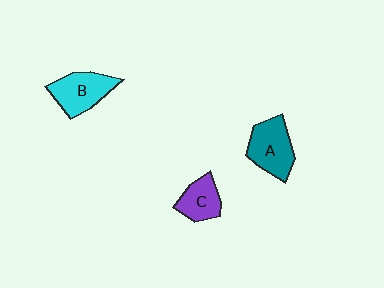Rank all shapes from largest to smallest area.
From largest to smallest: A (teal), B (cyan), C (purple).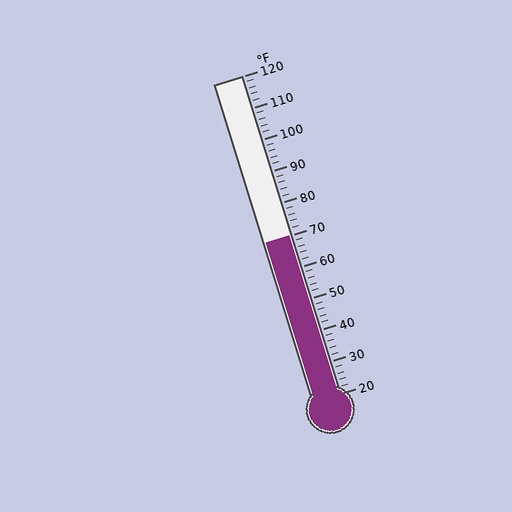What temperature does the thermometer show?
The thermometer shows approximately 70°F.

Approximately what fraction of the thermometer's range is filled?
The thermometer is filled to approximately 50% of its range.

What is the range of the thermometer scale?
The thermometer scale ranges from 20°F to 120°F.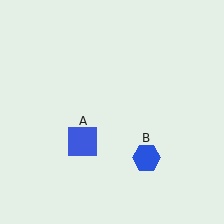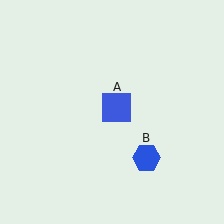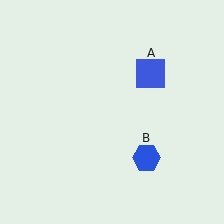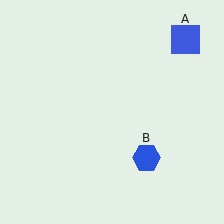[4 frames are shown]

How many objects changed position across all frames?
1 object changed position: blue square (object A).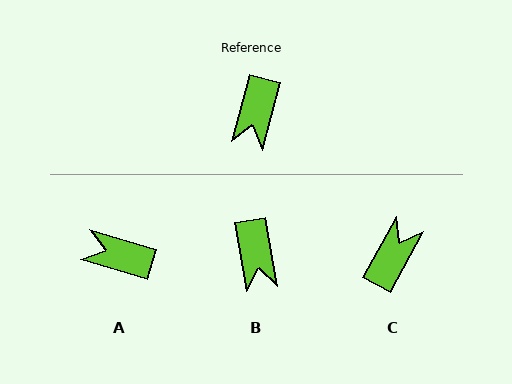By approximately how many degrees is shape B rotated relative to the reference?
Approximately 24 degrees counter-clockwise.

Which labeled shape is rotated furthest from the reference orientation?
C, about 167 degrees away.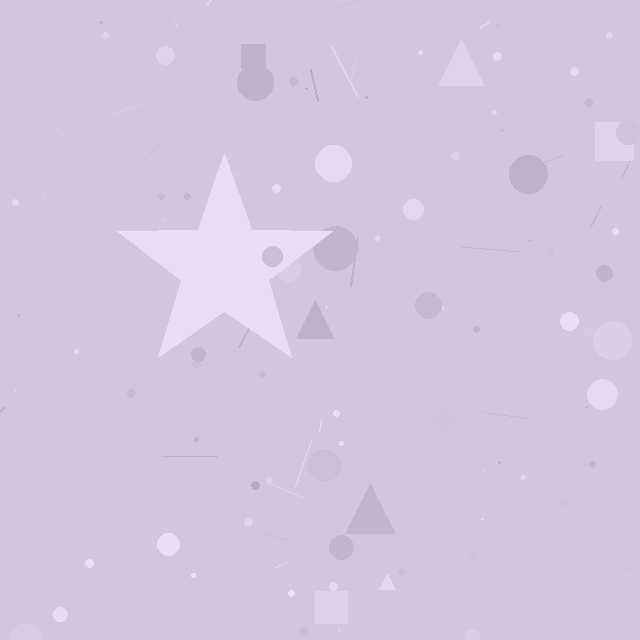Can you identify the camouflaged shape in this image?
The camouflaged shape is a star.